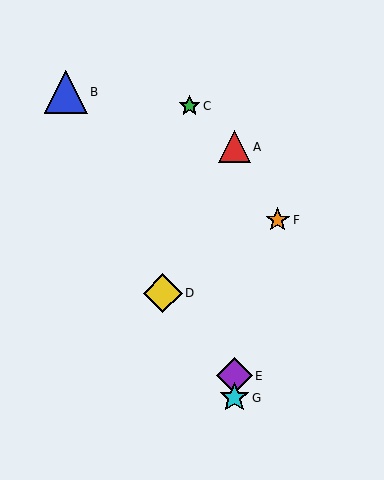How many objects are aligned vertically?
3 objects (A, E, G) are aligned vertically.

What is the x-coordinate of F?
Object F is at x≈278.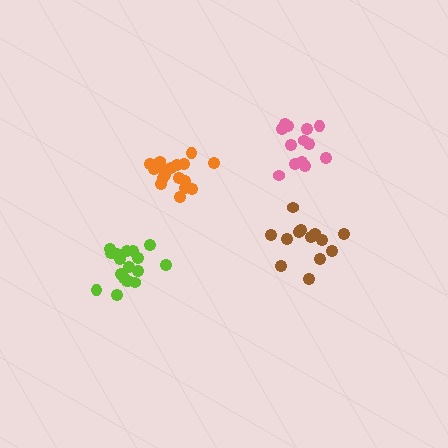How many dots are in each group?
Group 1: 13 dots, Group 2: 18 dots, Group 3: 13 dots, Group 4: 18 dots (62 total).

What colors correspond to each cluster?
The clusters are colored: brown, orange, pink, lime.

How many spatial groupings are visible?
There are 4 spatial groupings.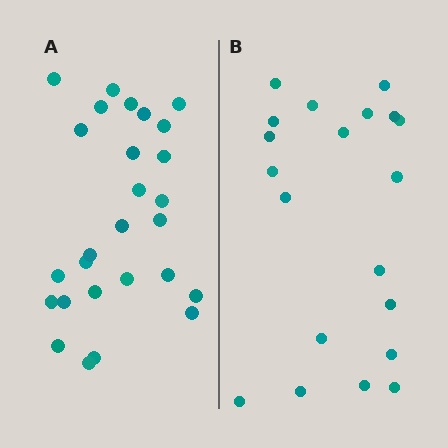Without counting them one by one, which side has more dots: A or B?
Region A (the left region) has more dots.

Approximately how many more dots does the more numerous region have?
Region A has roughly 8 or so more dots than region B.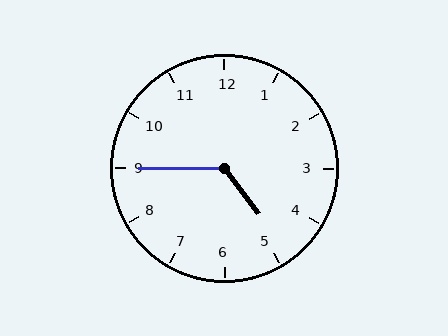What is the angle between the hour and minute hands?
Approximately 128 degrees.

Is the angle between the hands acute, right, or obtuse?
It is obtuse.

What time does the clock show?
4:45.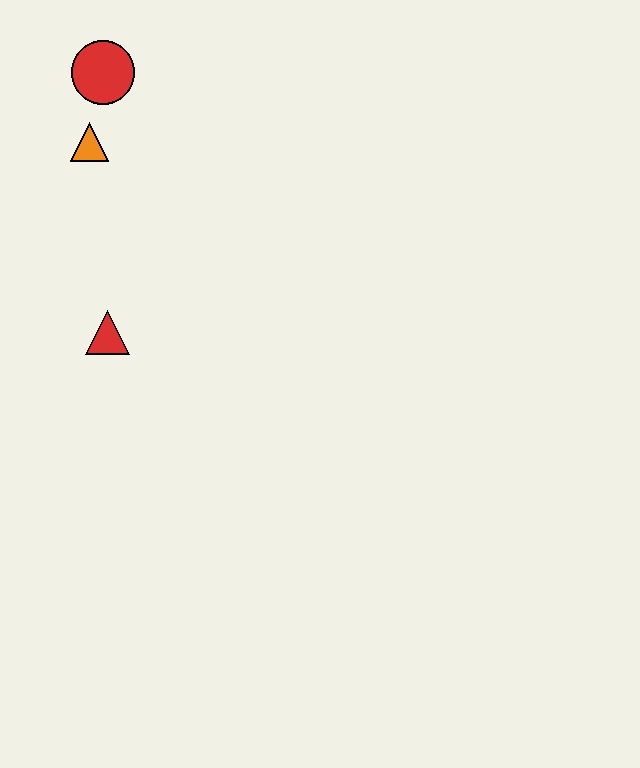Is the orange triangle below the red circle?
Yes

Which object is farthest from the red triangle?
The red circle is farthest from the red triangle.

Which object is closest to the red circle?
The orange triangle is closest to the red circle.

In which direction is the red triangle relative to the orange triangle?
The red triangle is below the orange triangle.